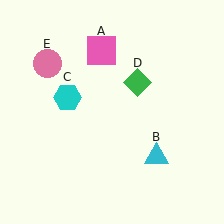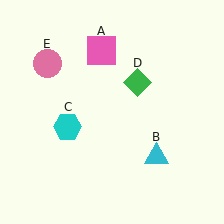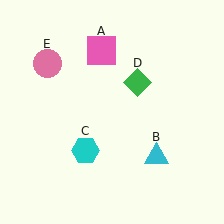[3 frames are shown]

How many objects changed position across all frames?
1 object changed position: cyan hexagon (object C).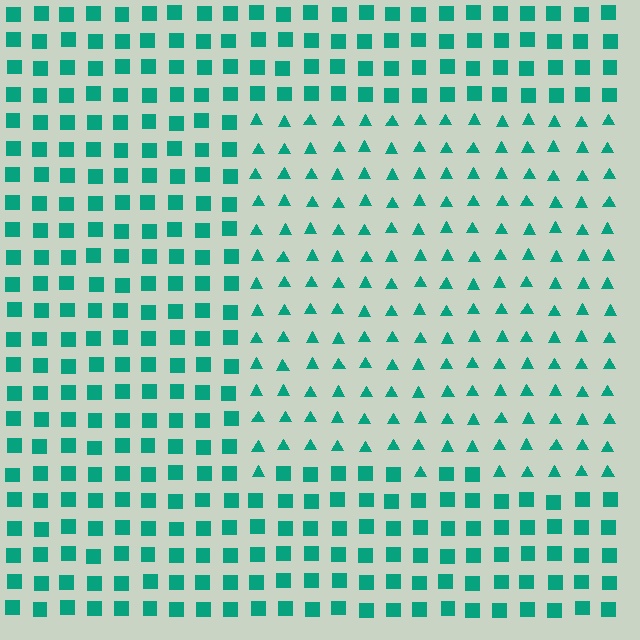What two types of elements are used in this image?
The image uses triangles inside the rectangle region and squares outside it.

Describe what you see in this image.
The image is filled with small teal elements arranged in a uniform grid. A rectangle-shaped region contains triangles, while the surrounding area contains squares. The boundary is defined purely by the change in element shape.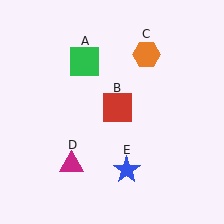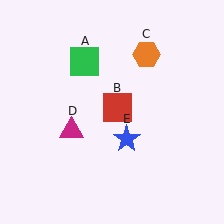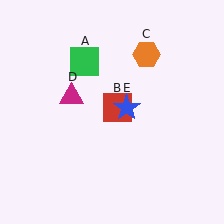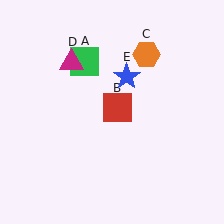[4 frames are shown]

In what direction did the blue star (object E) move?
The blue star (object E) moved up.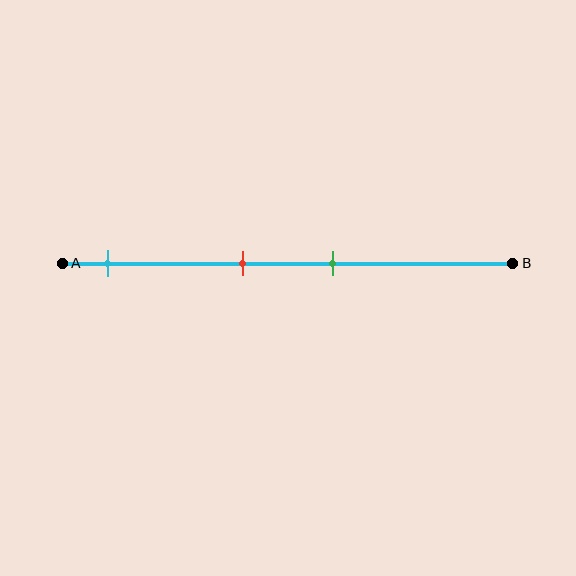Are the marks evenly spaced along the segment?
No, the marks are not evenly spaced.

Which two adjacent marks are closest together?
The red and green marks are the closest adjacent pair.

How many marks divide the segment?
There are 3 marks dividing the segment.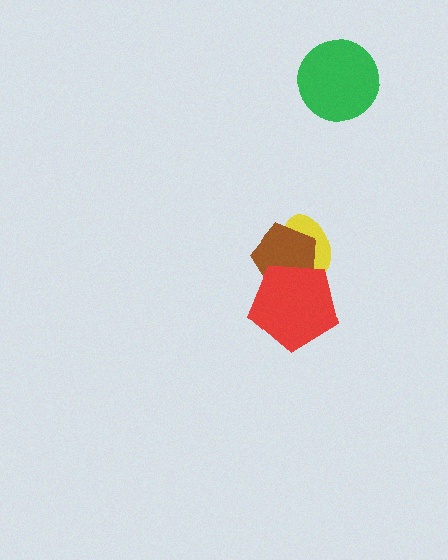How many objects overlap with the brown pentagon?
2 objects overlap with the brown pentagon.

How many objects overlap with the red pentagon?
2 objects overlap with the red pentagon.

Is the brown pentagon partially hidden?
Yes, it is partially covered by another shape.